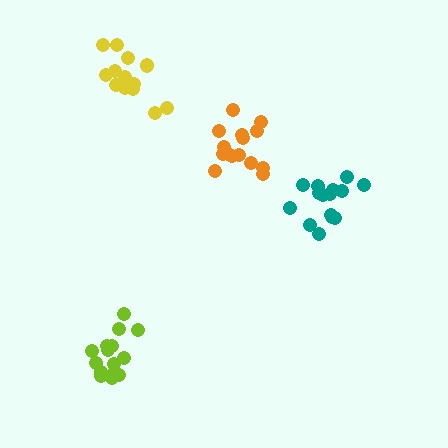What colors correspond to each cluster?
The clusters are colored: yellow, lime, teal, orange.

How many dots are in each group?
Group 1: 15 dots, Group 2: 15 dots, Group 3: 15 dots, Group 4: 15 dots (60 total).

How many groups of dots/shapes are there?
There are 4 groups.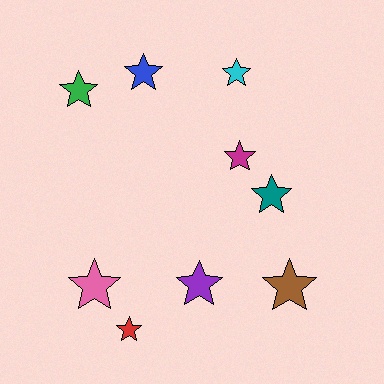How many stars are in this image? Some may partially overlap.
There are 9 stars.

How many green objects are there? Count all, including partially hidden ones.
There is 1 green object.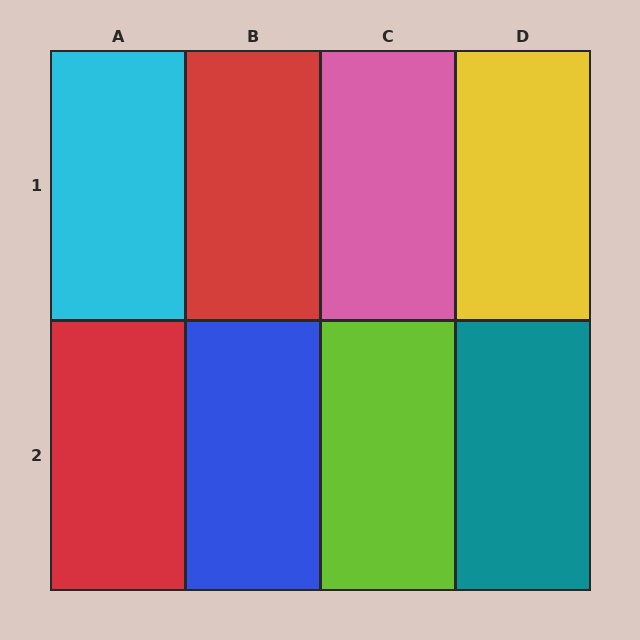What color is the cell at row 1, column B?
Red.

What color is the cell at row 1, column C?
Pink.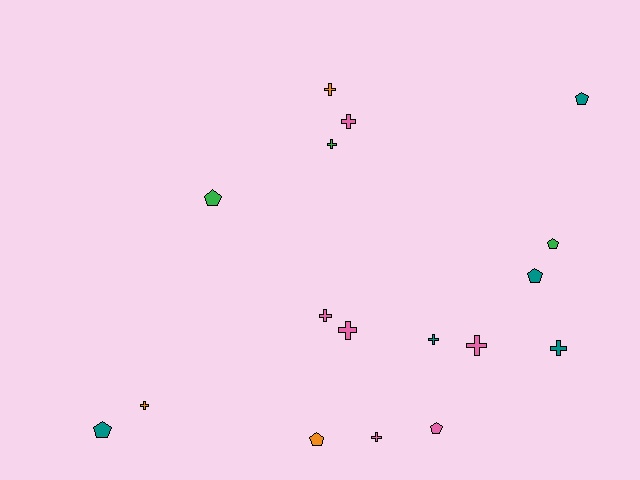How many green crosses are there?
There is 1 green cross.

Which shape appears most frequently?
Cross, with 10 objects.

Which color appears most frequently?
Pink, with 6 objects.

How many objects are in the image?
There are 17 objects.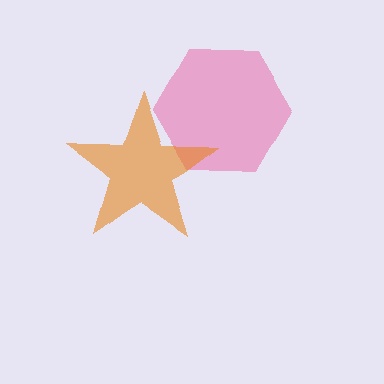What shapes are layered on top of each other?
The layered shapes are: a pink hexagon, an orange star.